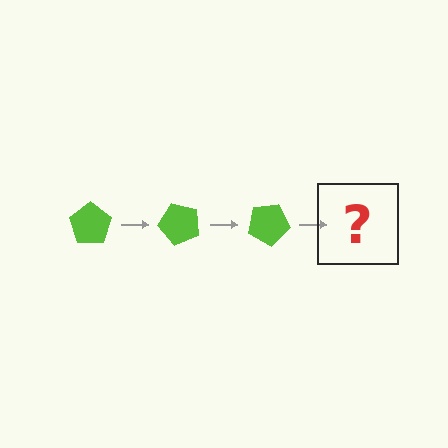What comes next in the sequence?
The next element should be a lime pentagon rotated 150 degrees.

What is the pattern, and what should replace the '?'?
The pattern is that the pentagon rotates 50 degrees each step. The '?' should be a lime pentagon rotated 150 degrees.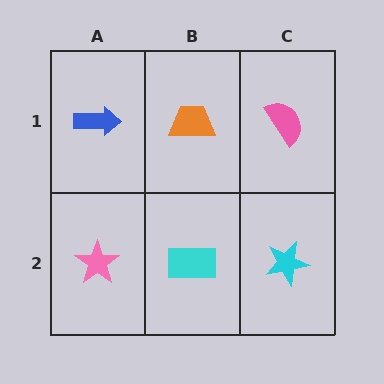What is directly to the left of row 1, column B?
A blue arrow.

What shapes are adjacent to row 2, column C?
A pink semicircle (row 1, column C), a cyan rectangle (row 2, column B).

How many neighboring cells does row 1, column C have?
2.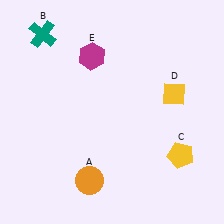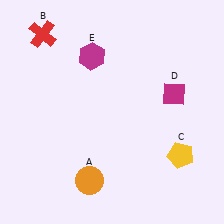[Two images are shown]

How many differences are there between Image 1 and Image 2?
There are 2 differences between the two images.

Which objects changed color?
B changed from teal to red. D changed from yellow to magenta.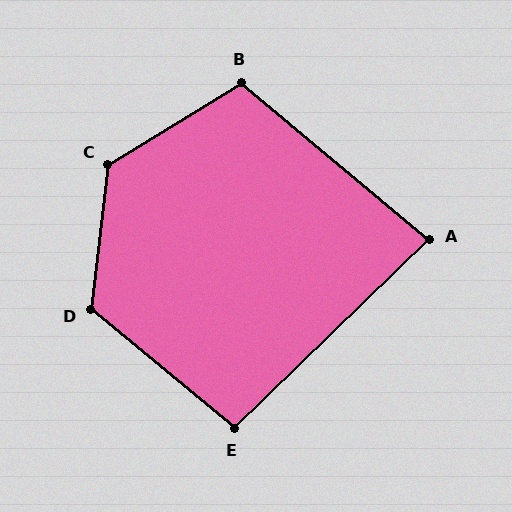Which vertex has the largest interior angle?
C, at approximately 128 degrees.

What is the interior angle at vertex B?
Approximately 109 degrees (obtuse).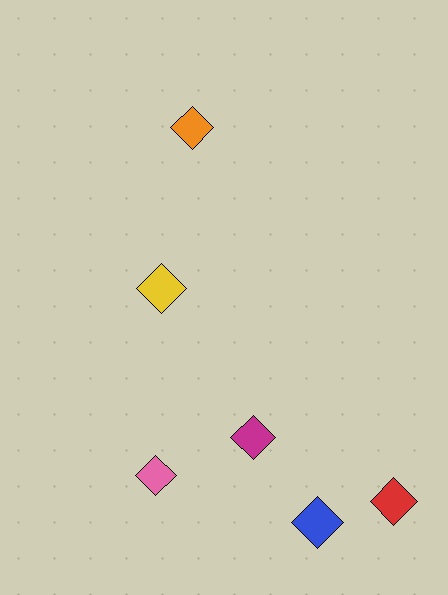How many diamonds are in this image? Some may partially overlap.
There are 6 diamonds.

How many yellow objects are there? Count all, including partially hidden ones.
There is 1 yellow object.